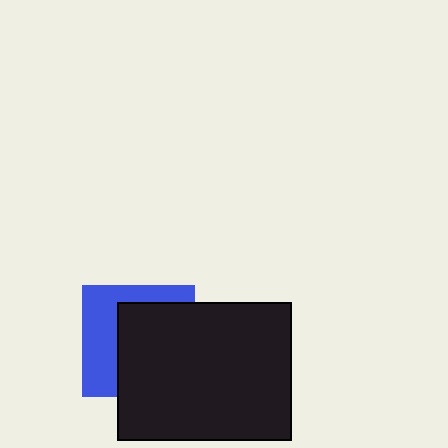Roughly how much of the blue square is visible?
A small part of it is visible (roughly 41%).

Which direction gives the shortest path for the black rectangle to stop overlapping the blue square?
Moving right gives the shortest separation.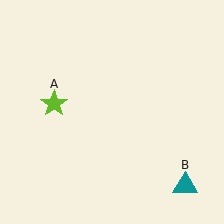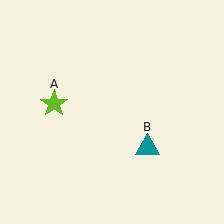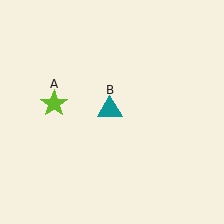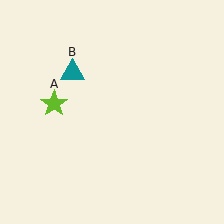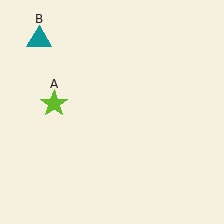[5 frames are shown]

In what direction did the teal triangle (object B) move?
The teal triangle (object B) moved up and to the left.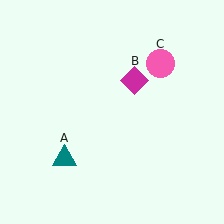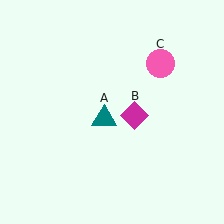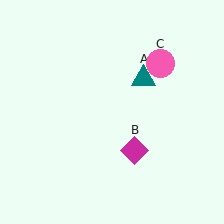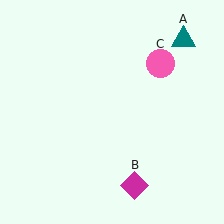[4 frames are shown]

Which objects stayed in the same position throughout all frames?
Pink circle (object C) remained stationary.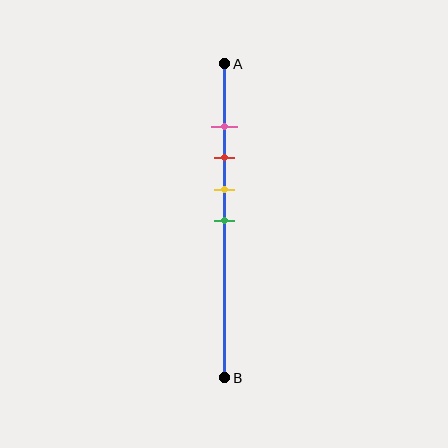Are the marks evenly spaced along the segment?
Yes, the marks are approximately evenly spaced.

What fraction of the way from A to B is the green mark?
The green mark is approximately 50% (0.5) of the way from A to B.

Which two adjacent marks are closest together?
The pink and red marks are the closest adjacent pair.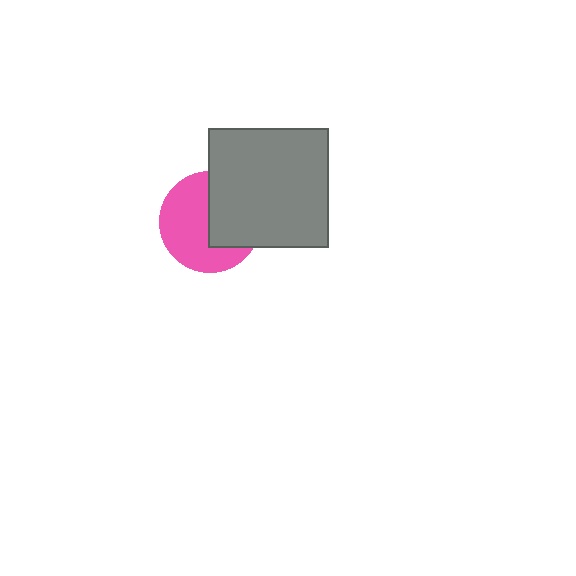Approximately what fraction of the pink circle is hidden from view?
Roughly 43% of the pink circle is hidden behind the gray square.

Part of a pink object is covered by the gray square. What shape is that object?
It is a circle.